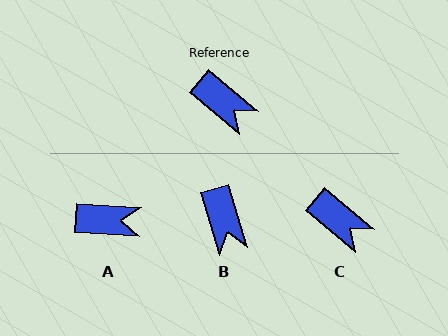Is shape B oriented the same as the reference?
No, it is off by about 34 degrees.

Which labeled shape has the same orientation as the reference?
C.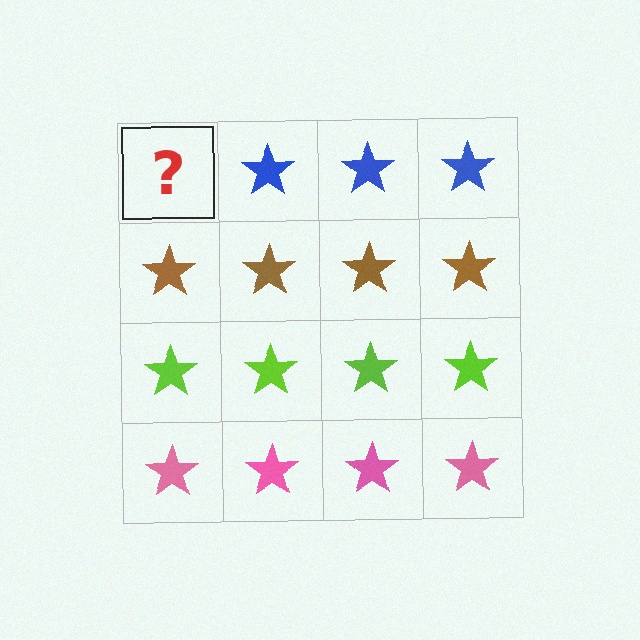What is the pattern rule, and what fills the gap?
The rule is that each row has a consistent color. The gap should be filled with a blue star.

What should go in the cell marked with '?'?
The missing cell should contain a blue star.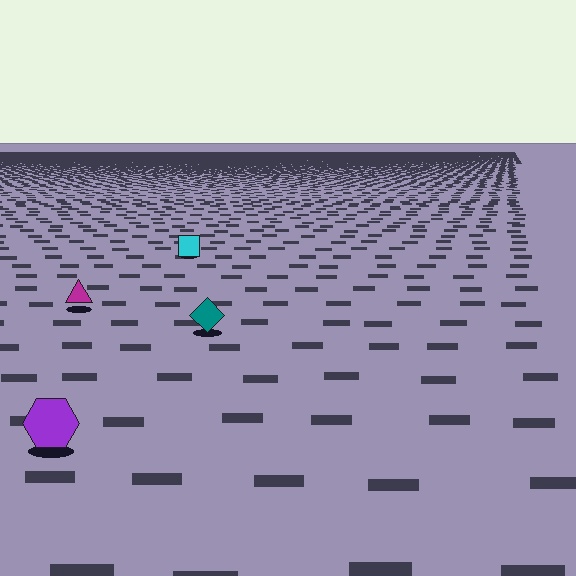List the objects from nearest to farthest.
From nearest to farthest: the purple hexagon, the teal diamond, the magenta triangle, the cyan square.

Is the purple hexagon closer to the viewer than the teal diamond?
Yes. The purple hexagon is closer — you can tell from the texture gradient: the ground texture is coarser near it.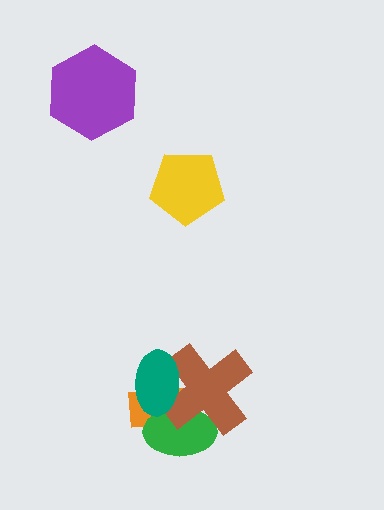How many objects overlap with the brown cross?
3 objects overlap with the brown cross.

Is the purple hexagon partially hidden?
No, no other shape covers it.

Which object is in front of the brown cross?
The teal ellipse is in front of the brown cross.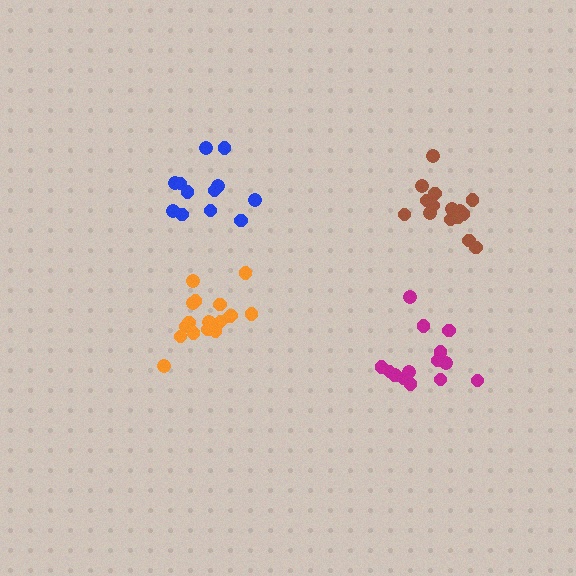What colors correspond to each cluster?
The clusters are colored: blue, brown, orange, magenta.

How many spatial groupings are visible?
There are 4 spatial groupings.